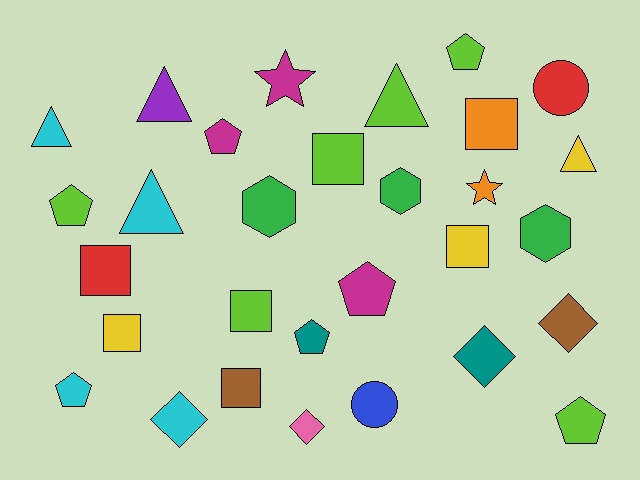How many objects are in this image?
There are 30 objects.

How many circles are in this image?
There are 2 circles.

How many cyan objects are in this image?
There are 4 cyan objects.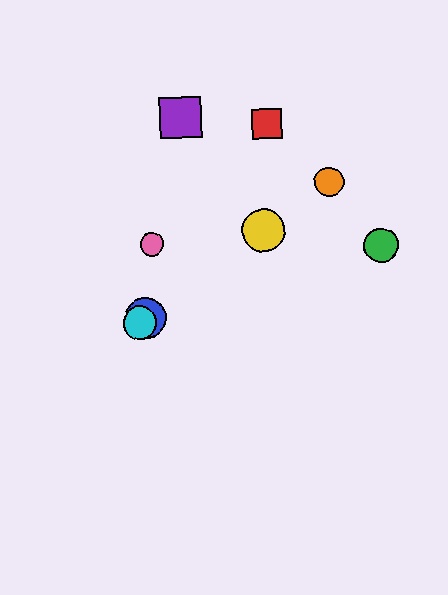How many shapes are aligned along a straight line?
4 shapes (the blue circle, the yellow circle, the orange circle, the cyan circle) are aligned along a straight line.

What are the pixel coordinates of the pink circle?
The pink circle is at (152, 244).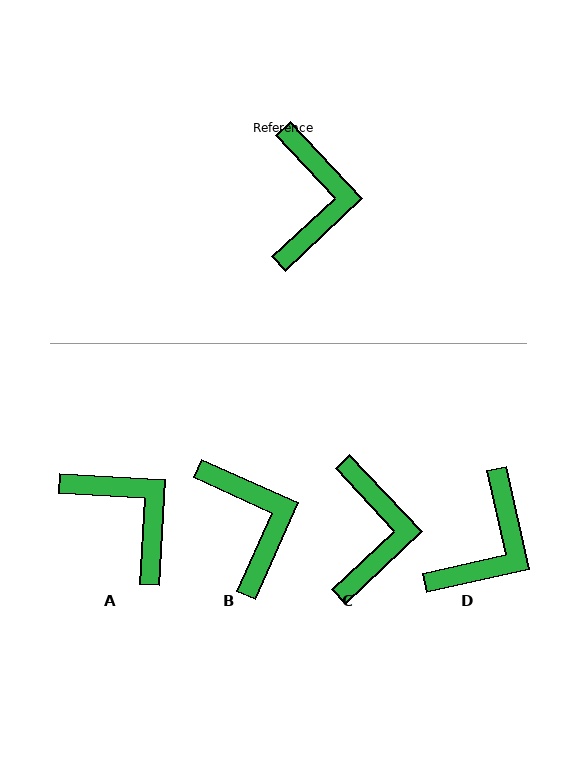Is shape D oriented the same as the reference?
No, it is off by about 30 degrees.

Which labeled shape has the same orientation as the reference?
C.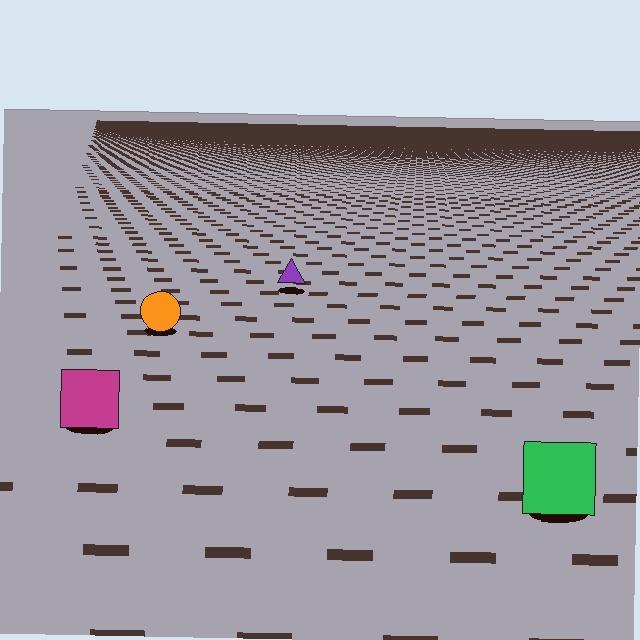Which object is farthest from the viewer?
The purple triangle is farthest from the viewer. It appears smaller and the ground texture around it is denser.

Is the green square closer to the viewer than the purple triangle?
Yes. The green square is closer — you can tell from the texture gradient: the ground texture is coarser near it.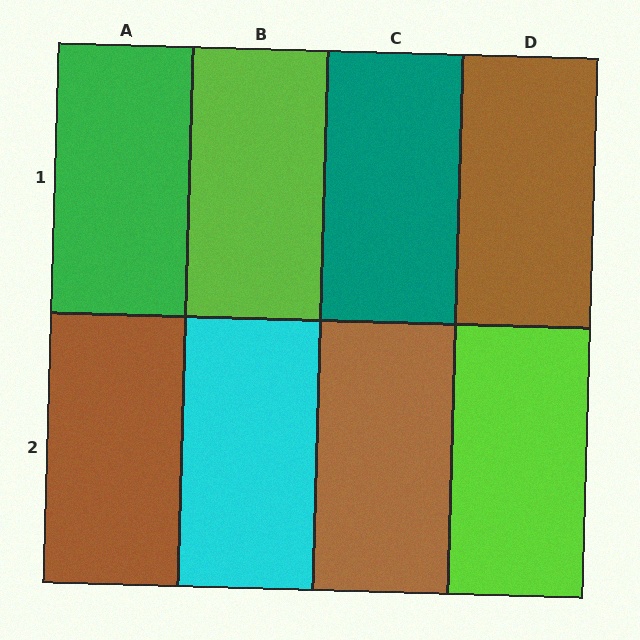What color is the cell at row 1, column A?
Green.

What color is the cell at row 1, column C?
Teal.